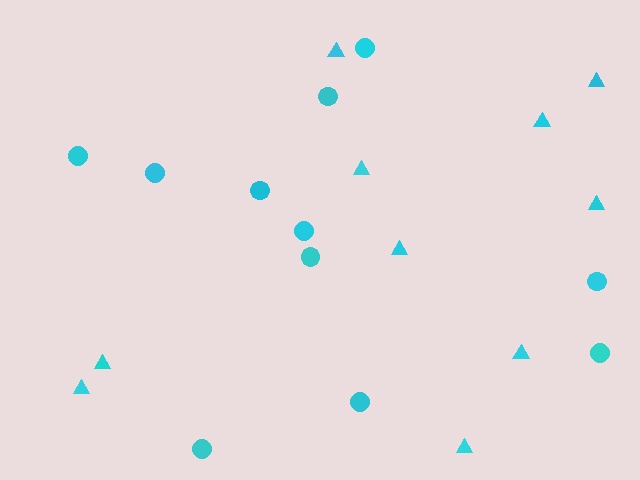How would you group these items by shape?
There are 2 groups: one group of triangles (10) and one group of circles (11).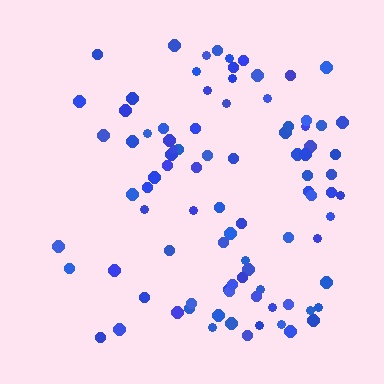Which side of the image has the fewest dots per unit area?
The left.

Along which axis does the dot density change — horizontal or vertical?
Horizontal.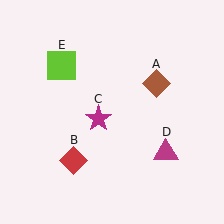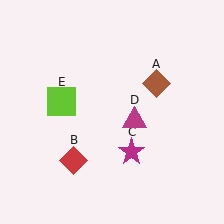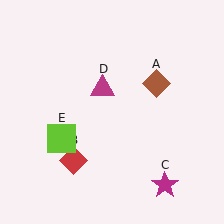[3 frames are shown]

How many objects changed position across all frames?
3 objects changed position: magenta star (object C), magenta triangle (object D), lime square (object E).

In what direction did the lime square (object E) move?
The lime square (object E) moved down.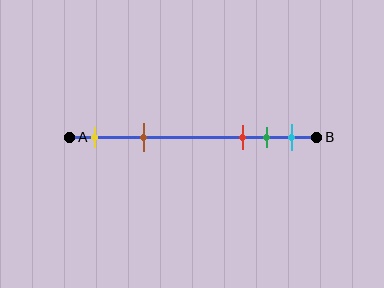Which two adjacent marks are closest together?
The green and cyan marks are the closest adjacent pair.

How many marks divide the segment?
There are 5 marks dividing the segment.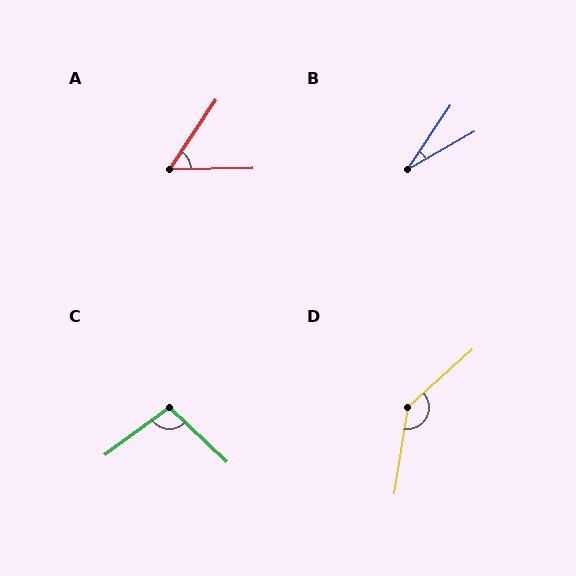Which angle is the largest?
D, at approximately 140 degrees.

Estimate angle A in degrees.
Approximately 55 degrees.